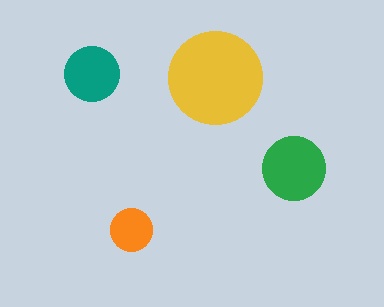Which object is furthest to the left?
The teal circle is leftmost.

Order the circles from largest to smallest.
the yellow one, the green one, the teal one, the orange one.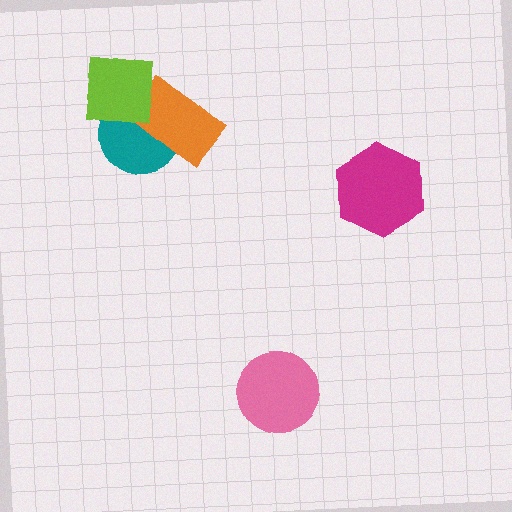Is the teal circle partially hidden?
Yes, it is partially covered by another shape.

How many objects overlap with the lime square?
2 objects overlap with the lime square.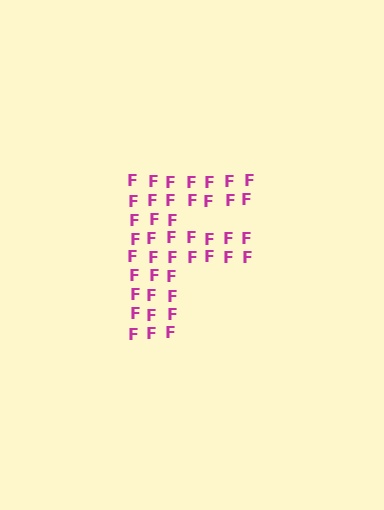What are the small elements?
The small elements are letter F's.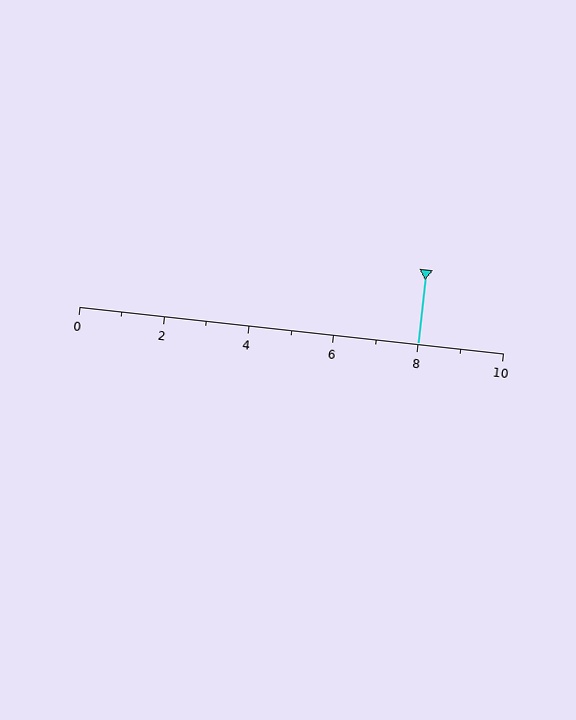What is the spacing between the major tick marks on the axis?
The major ticks are spaced 2 apart.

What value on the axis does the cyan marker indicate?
The marker indicates approximately 8.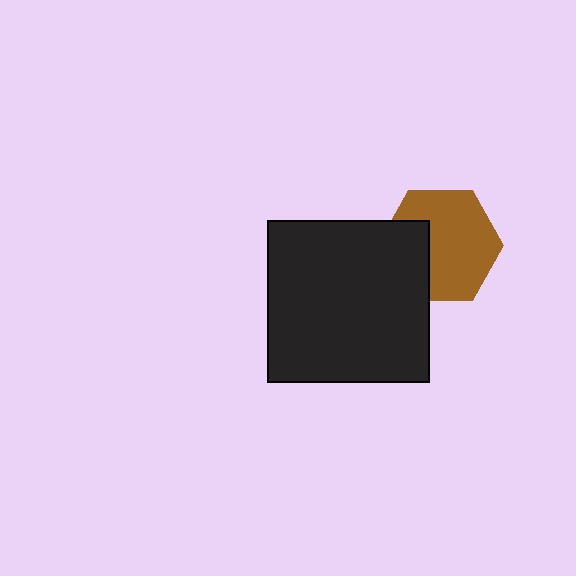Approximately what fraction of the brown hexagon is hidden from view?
Roughly 30% of the brown hexagon is hidden behind the black square.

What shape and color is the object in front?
The object in front is a black square.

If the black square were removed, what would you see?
You would see the complete brown hexagon.